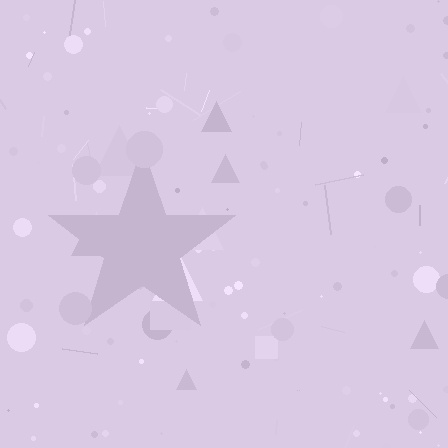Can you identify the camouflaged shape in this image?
The camouflaged shape is a star.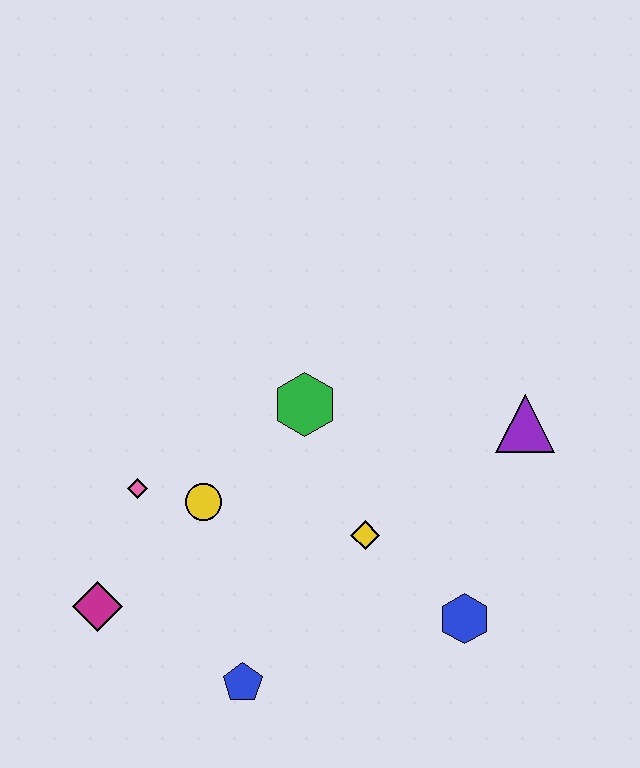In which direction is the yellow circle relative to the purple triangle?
The yellow circle is to the left of the purple triangle.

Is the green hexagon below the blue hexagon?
No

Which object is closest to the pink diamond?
The yellow circle is closest to the pink diamond.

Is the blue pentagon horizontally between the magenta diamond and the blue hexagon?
Yes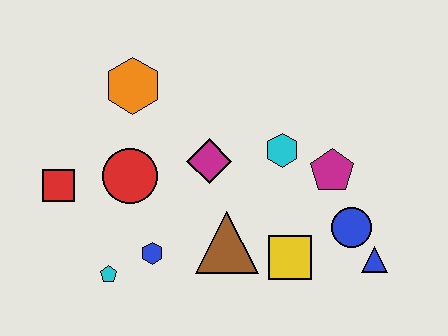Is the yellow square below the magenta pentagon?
Yes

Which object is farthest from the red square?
The blue triangle is farthest from the red square.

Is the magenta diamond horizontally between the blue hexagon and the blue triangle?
Yes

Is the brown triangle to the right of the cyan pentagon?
Yes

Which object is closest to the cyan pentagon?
The blue hexagon is closest to the cyan pentagon.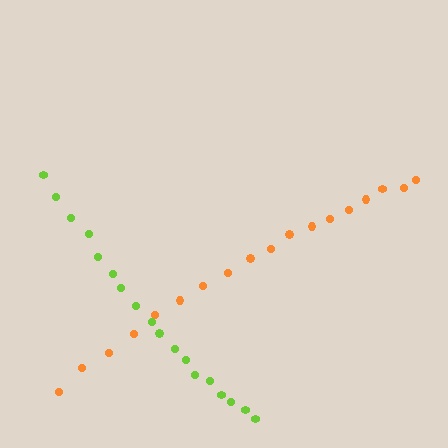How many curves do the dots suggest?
There are 2 distinct paths.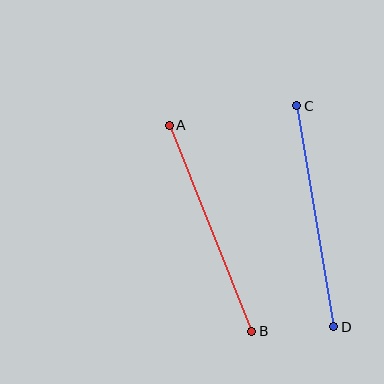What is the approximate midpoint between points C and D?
The midpoint is at approximately (315, 216) pixels.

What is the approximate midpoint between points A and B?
The midpoint is at approximately (210, 228) pixels.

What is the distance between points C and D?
The distance is approximately 224 pixels.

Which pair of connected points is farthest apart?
Points C and D are farthest apart.